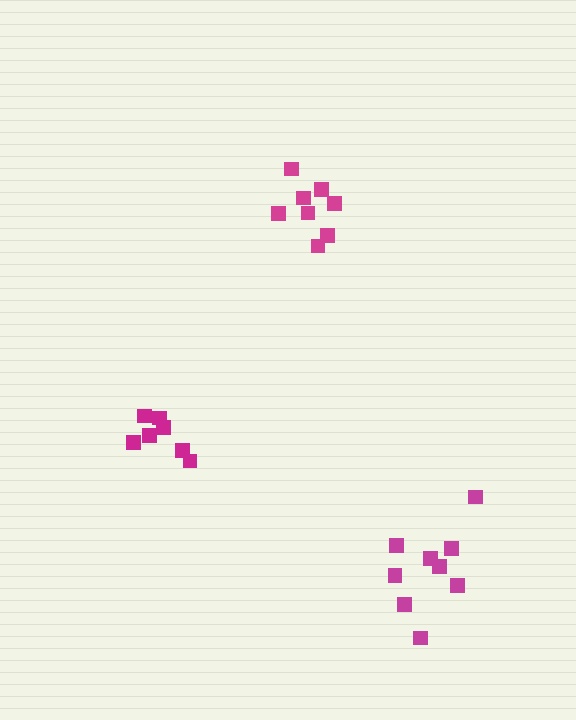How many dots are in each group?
Group 1: 7 dots, Group 2: 9 dots, Group 3: 8 dots (24 total).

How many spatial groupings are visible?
There are 3 spatial groupings.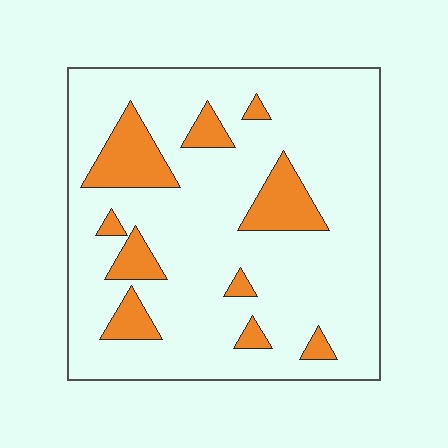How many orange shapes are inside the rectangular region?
10.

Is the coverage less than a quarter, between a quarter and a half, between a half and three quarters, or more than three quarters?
Less than a quarter.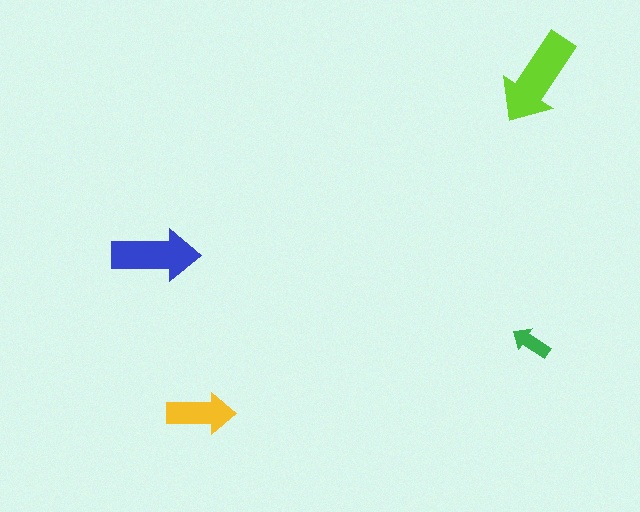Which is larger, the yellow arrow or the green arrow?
The yellow one.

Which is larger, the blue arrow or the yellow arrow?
The blue one.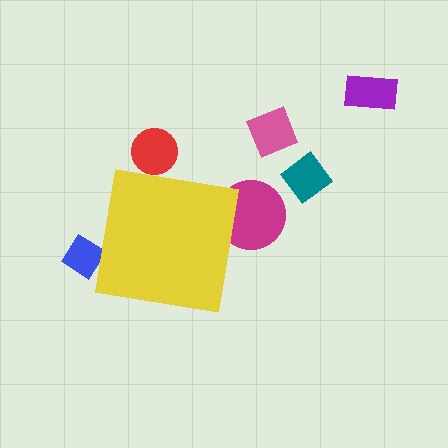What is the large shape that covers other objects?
A yellow square.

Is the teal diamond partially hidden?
No, the teal diamond is fully visible.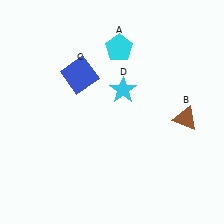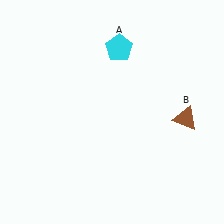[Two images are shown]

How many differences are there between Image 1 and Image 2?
There are 2 differences between the two images.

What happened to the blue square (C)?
The blue square (C) was removed in Image 2. It was in the top-left area of Image 1.